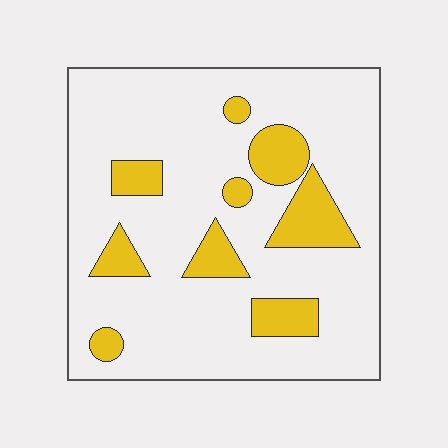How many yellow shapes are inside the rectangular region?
9.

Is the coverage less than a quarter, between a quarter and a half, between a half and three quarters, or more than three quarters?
Less than a quarter.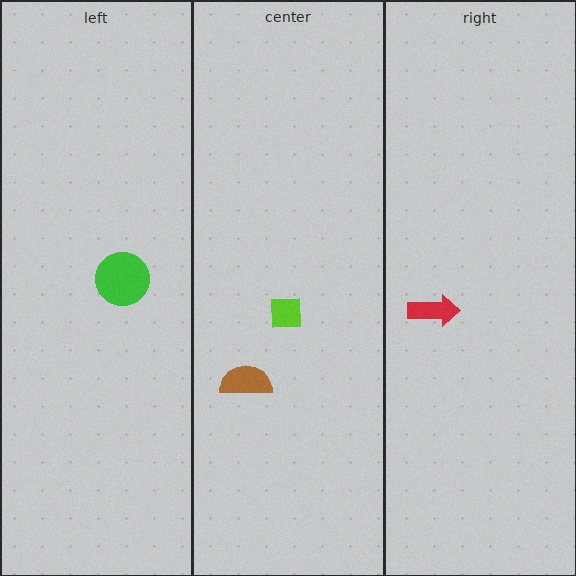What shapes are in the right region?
The red arrow.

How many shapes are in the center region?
2.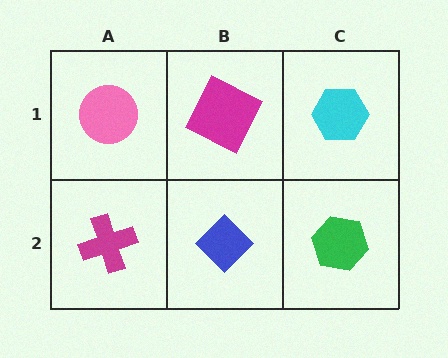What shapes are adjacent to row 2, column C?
A cyan hexagon (row 1, column C), a blue diamond (row 2, column B).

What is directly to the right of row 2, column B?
A green hexagon.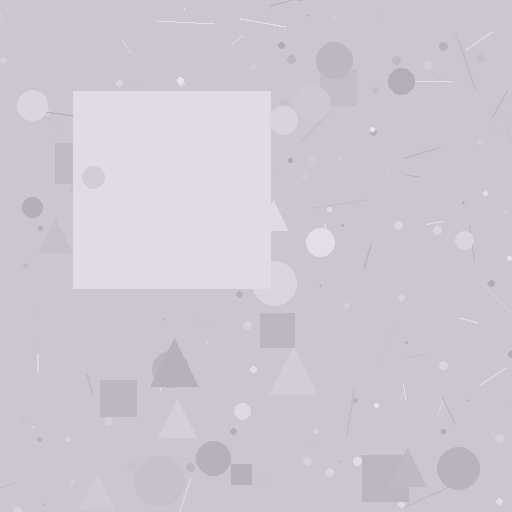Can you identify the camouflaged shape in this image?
The camouflaged shape is a square.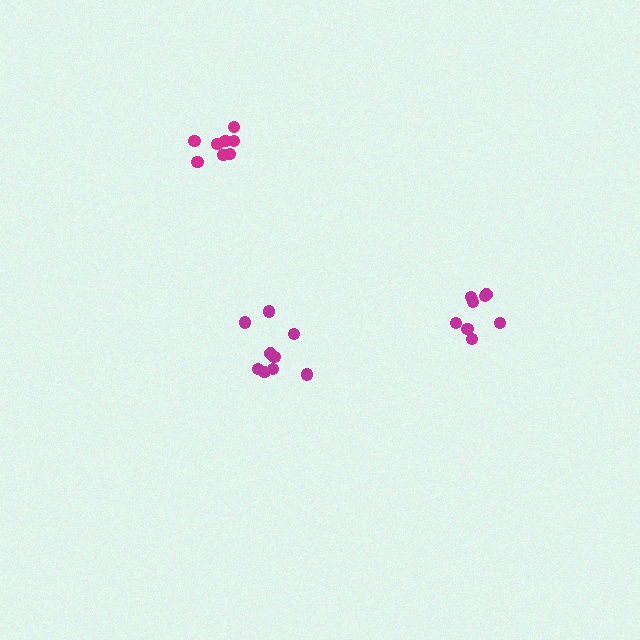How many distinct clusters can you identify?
There are 3 distinct clusters.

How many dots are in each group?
Group 1: 9 dots, Group 2: 9 dots, Group 3: 8 dots (26 total).